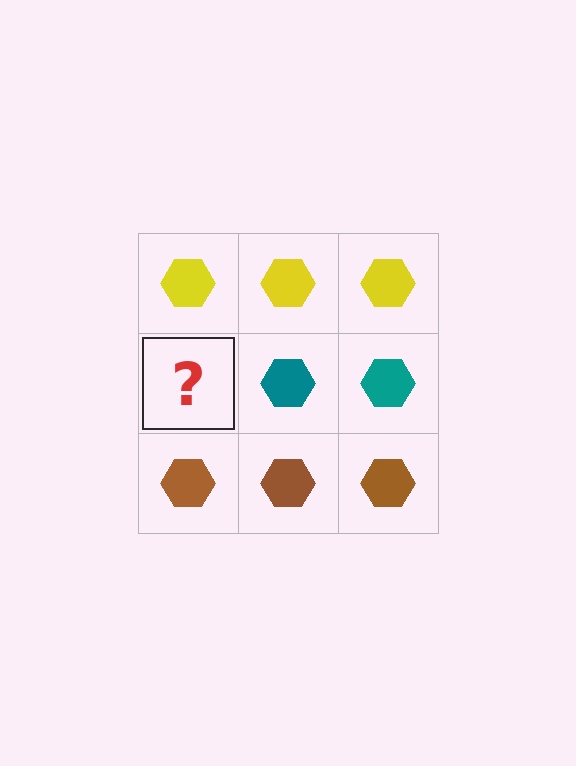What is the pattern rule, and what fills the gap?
The rule is that each row has a consistent color. The gap should be filled with a teal hexagon.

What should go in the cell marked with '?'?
The missing cell should contain a teal hexagon.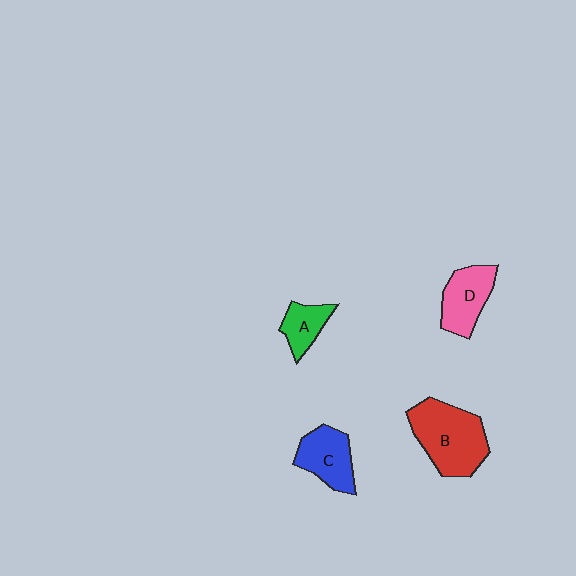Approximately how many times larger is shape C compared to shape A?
Approximately 1.5 times.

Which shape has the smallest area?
Shape A (green).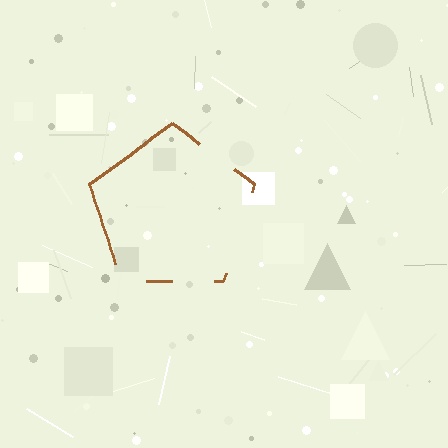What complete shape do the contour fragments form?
The contour fragments form a pentagon.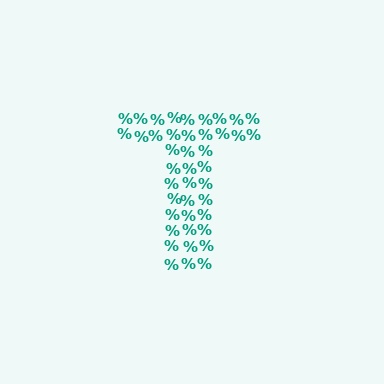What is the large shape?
The large shape is the letter T.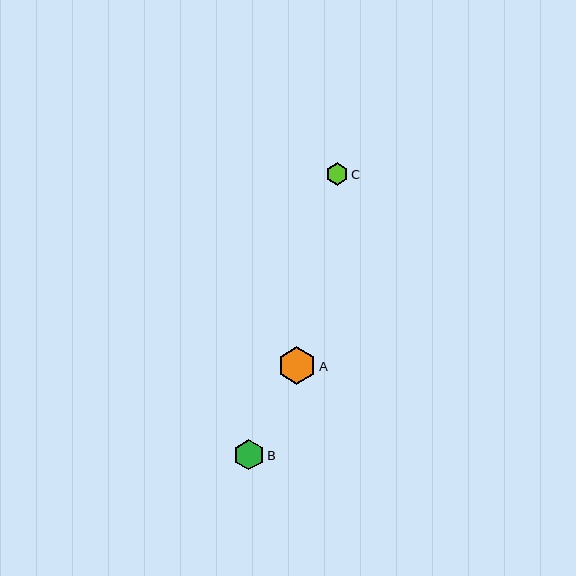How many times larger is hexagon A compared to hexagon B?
Hexagon A is approximately 1.2 times the size of hexagon B.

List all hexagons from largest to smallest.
From largest to smallest: A, B, C.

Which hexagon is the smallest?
Hexagon C is the smallest with a size of approximately 22 pixels.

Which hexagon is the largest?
Hexagon A is the largest with a size of approximately 38 pixels.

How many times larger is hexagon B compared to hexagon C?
Hexagon B is approximately 1.4 times the size of hexagon C.